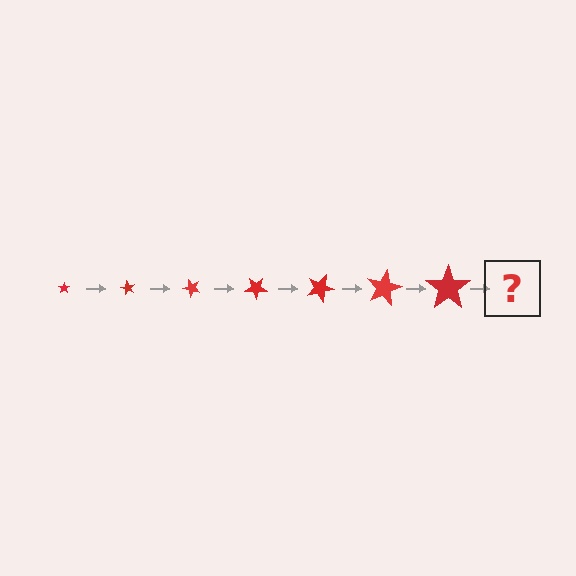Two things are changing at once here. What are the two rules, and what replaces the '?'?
The two rules are that the star grows larger each step and it rotates 60 degrees each step. The '?' should be a star, larger than the previous one and rotated 420 degrees from the start.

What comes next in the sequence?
The next element should be a star, larger than the previous one and rotated 420 degrees from the start.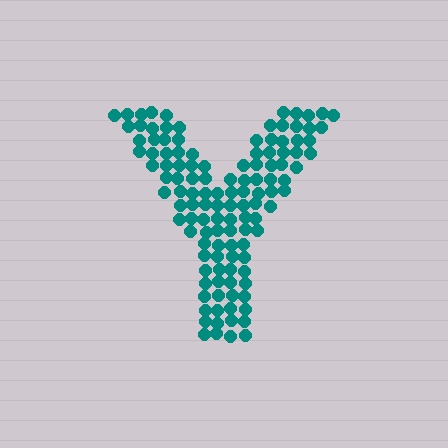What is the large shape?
The large shape is the letter Y.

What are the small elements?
The small elements are circles.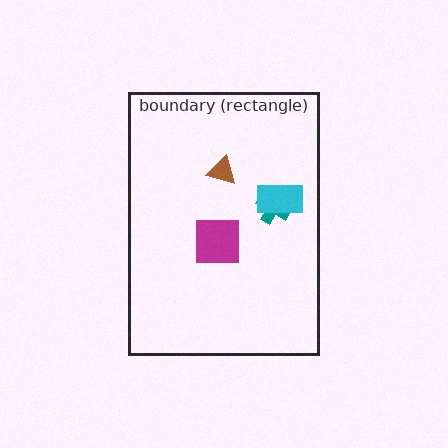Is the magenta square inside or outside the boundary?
Inside.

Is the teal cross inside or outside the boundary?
Inside.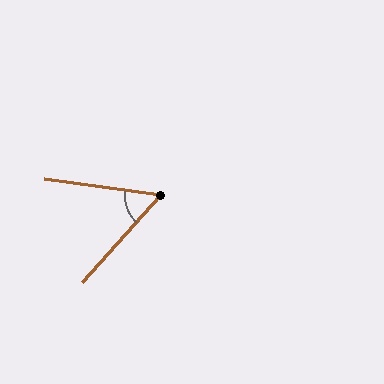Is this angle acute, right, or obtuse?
It is acute.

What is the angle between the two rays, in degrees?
Approximately 56 degrees.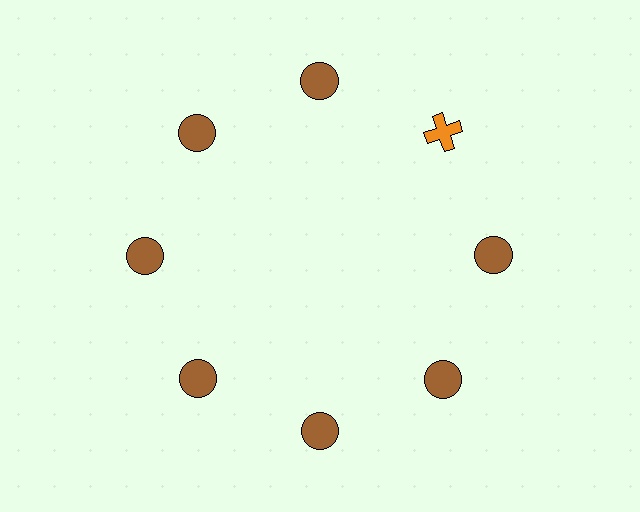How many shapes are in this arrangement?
There are 8 shapes arranged in a ring pattern.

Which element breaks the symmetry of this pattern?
The orange cross at roughly the 2 o'clock position breaks the symmetry. All other shapes are brown circles.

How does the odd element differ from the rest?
It differs in both color (orange instead of brown) and shape (cross instead of circle).